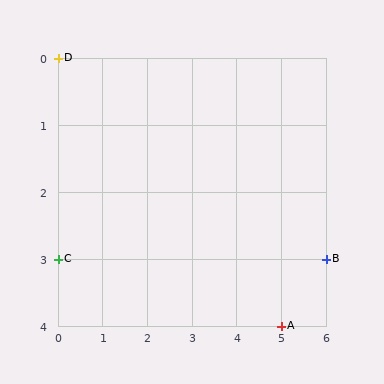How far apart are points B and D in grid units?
Points B and D are 6 columns and 3 rows apart (about 6.7 grid units diagonally).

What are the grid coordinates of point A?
Point A is at grid coordinates (5, 4).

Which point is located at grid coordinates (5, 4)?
Point A is at (5, 4).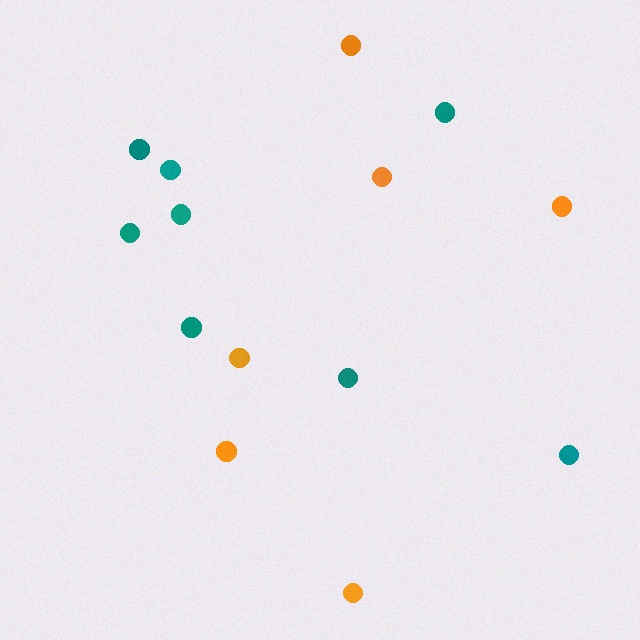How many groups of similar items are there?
There are 2 groups: one group of orange circles (6) and one group of teal circles (8).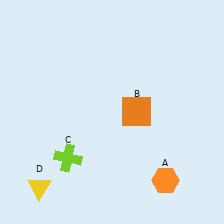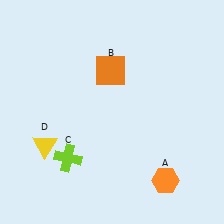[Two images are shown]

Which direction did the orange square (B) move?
The orange square (B) moved up.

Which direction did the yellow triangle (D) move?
The yellow triangle (D) moved up.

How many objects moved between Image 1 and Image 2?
2 objects moved between the two images.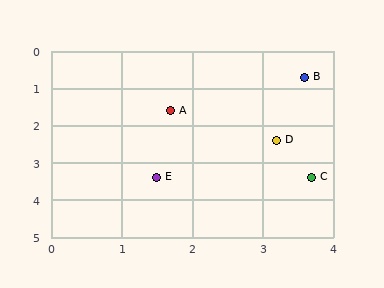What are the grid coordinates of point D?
Point D is at approximately (3.2, 2.4).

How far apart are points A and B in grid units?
Points A and B are about 2.1 grid units apart.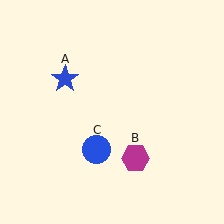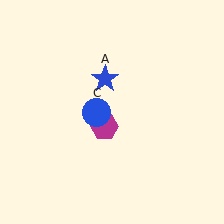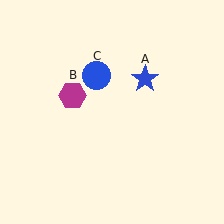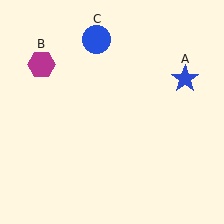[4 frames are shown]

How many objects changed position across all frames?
3 objects changed position: blue star (object A), magenta hexagon (object B), blue circle (object C).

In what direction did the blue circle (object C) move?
The blue circle (object C) moved up.